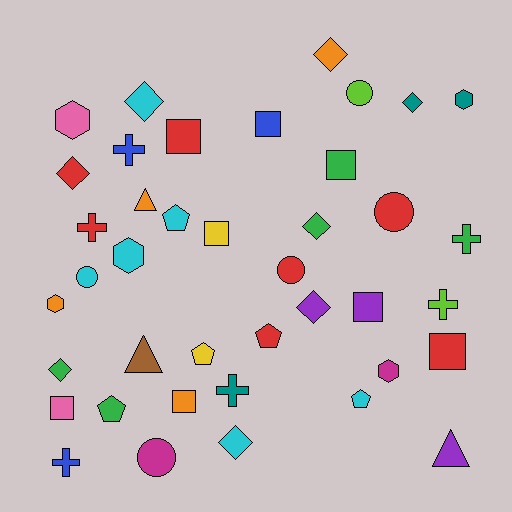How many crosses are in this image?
There are 6 crosses.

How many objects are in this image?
There are 40 objects.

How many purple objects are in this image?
There are 3 purple objects.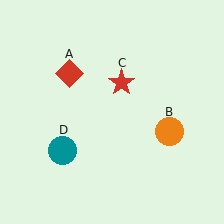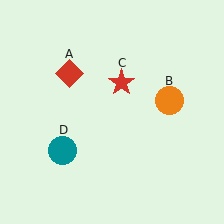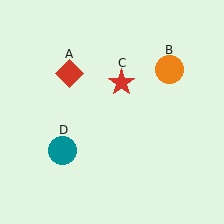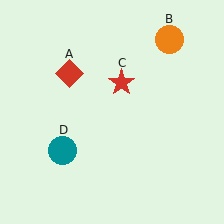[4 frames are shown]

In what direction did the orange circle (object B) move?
The orange circle (object B) moved up.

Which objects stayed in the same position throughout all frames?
Red diamond (object A) and red star (object C) and teal circle (object D) remained stationary.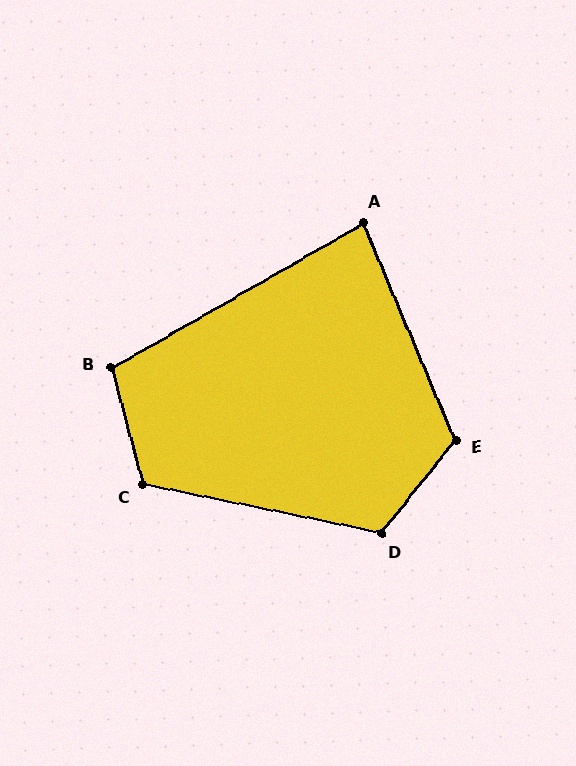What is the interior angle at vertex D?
Approximately 117 degrees (obtuse).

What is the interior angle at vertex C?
Approximately 117 degrees (obtuse).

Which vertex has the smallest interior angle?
A, at approximately 83 degrees.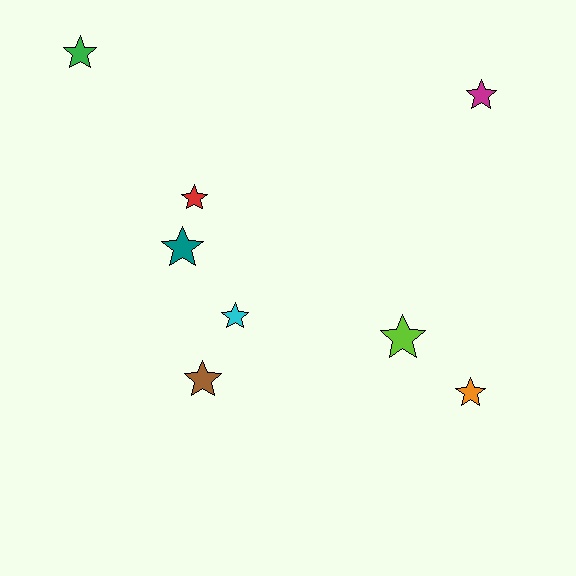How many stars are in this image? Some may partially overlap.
There are 8 stars.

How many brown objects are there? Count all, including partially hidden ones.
There is 1 brown object.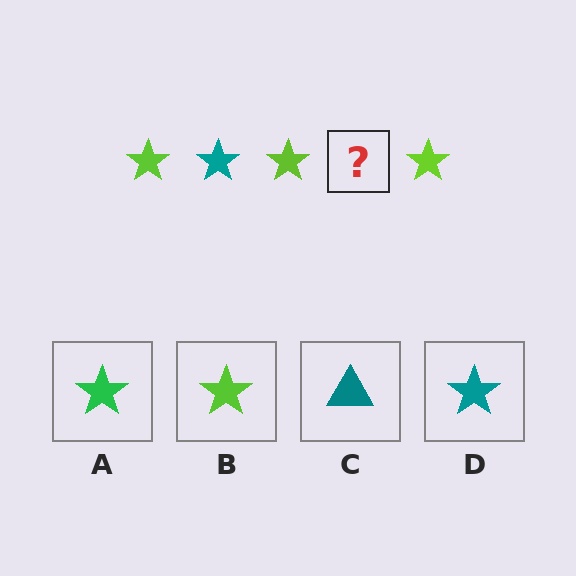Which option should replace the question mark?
Option D.